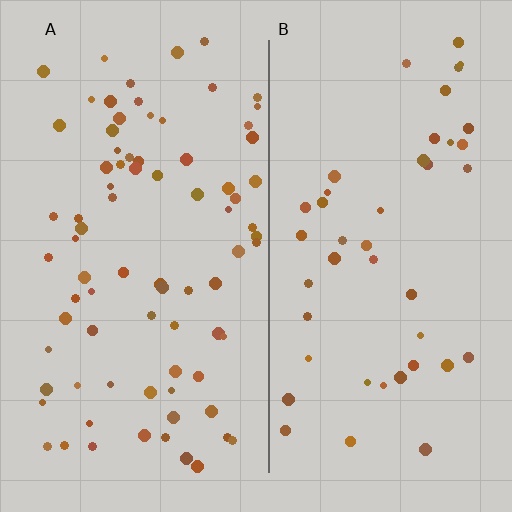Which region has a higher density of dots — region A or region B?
A (the left).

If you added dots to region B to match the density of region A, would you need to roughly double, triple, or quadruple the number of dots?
Approximately double.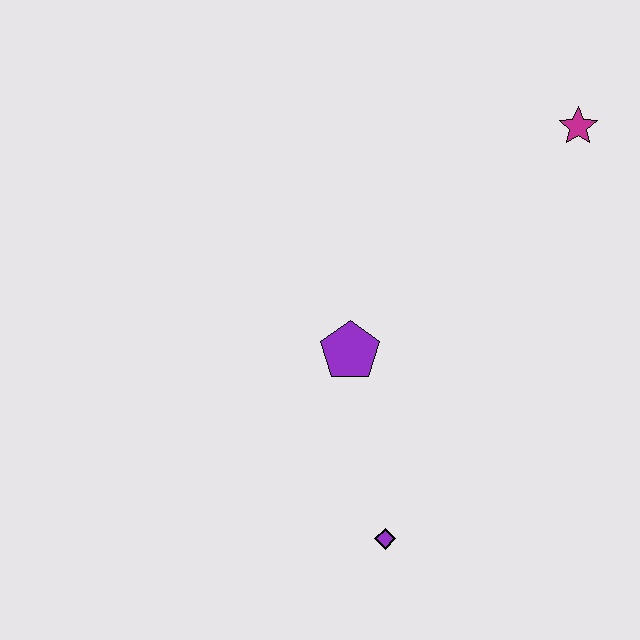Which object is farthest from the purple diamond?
The magenta star is farthest from the purple diamond.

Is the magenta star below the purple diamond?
No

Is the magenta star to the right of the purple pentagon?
Yes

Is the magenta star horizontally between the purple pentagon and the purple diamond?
No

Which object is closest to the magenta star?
The purple pentagon is closest to the magenta star.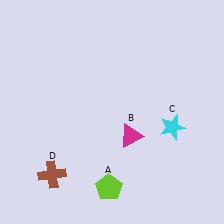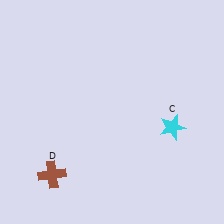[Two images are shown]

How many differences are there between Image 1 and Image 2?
There are 2 differences between the two images.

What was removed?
The lime pentagon (A), the magenta triangle (B) were removed in Image 2.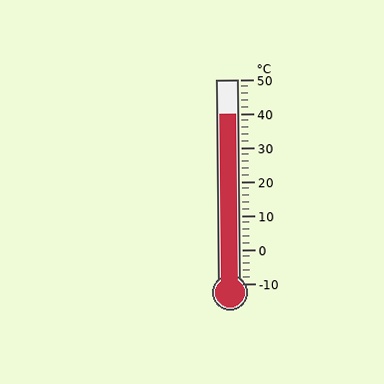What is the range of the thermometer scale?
The thermometer scale ranges from -10°C to 50°C.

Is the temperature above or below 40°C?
The temperature is at 40°C.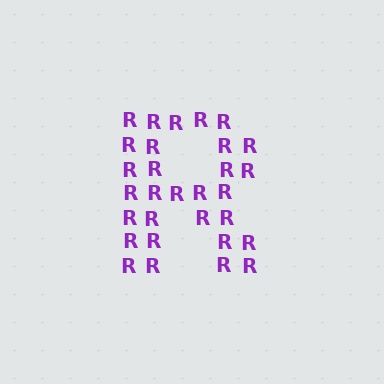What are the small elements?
The small elements are letter R's.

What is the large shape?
The large shape is the letter R.